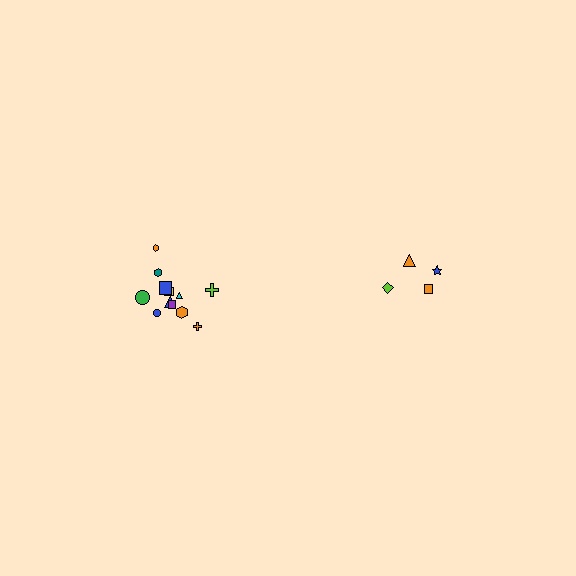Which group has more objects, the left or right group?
The left group.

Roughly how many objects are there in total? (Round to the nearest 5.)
Roughly 15 objects in total.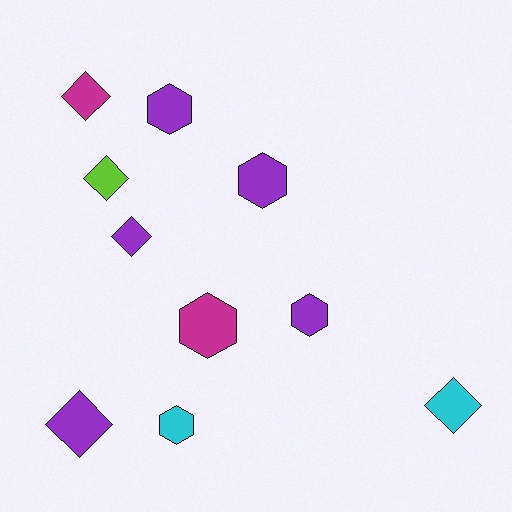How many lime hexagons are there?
There are no lime hexagons.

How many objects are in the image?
There are 10 objects.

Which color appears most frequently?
Purple, with 5 objects.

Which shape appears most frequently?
Hexagon, with 5 objects.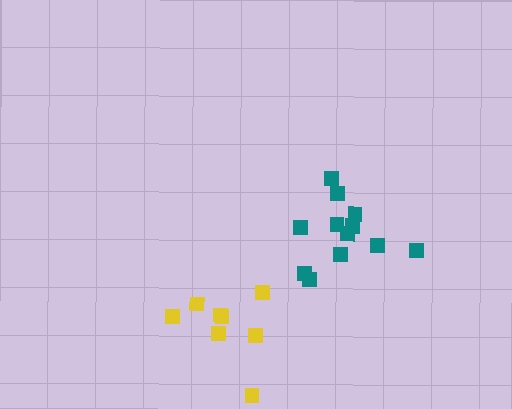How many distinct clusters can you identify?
There are 2 distinct clusters.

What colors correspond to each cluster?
The clusters are colored: teal, yellow.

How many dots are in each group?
Group 1: 13 dots, Group 2: 8 dots (21 total).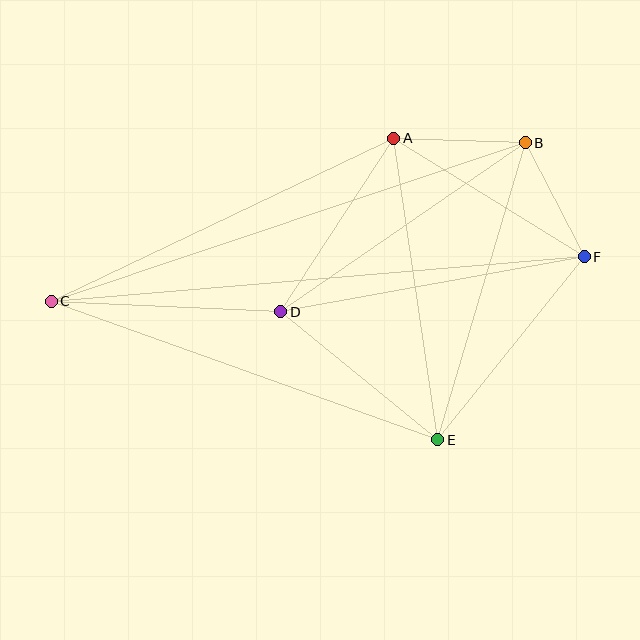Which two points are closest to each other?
Points B and F are closest to each other.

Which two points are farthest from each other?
Points C and F are farthest from each other.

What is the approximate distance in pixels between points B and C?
The distance between B and C is approximately 500 pixels.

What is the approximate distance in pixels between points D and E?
The distance between D and E is approximately 202 pixels.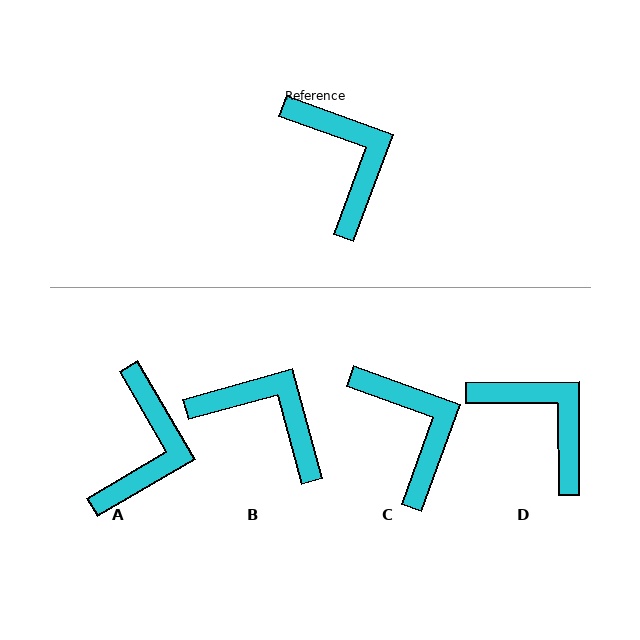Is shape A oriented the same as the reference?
No, it is off by about 40 degrees.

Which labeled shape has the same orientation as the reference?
C.